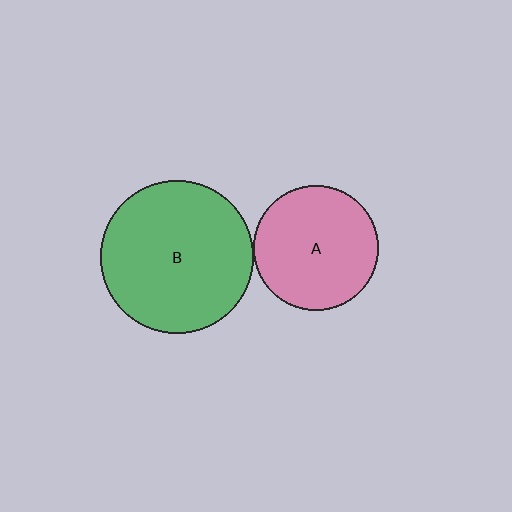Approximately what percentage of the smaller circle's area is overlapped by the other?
Approximately 5%.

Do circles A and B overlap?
Yes.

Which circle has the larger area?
Circle B (green).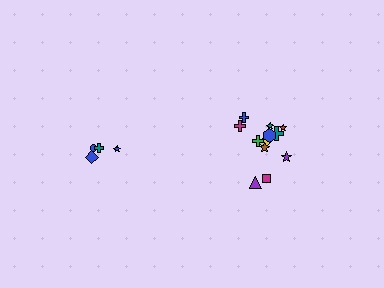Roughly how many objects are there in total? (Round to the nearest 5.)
Roughly 15 objects in total.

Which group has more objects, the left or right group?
The right group.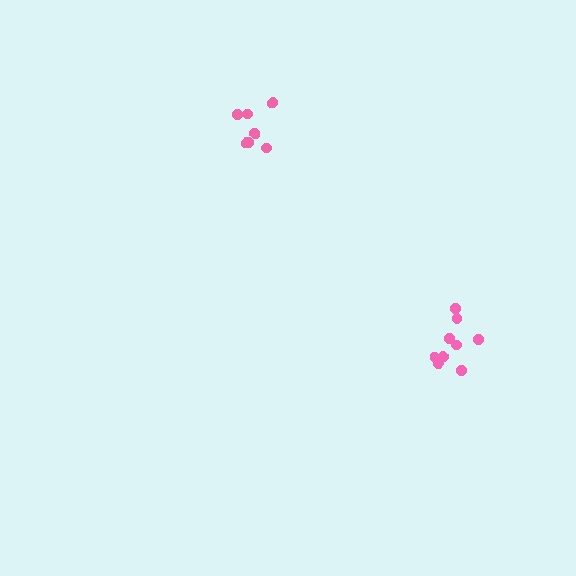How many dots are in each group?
Group 1: 7 dots, Group 2: 9 dots (16 total).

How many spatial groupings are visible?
There are 2 spatial groupings.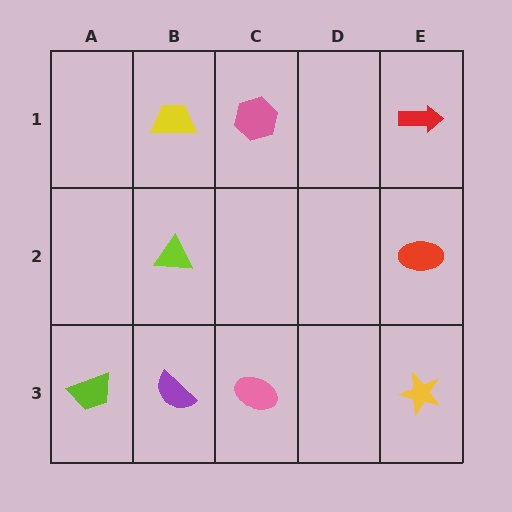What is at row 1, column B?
A yellow trapezoid.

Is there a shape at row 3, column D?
No, that cell is empty.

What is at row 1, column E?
A red arrow.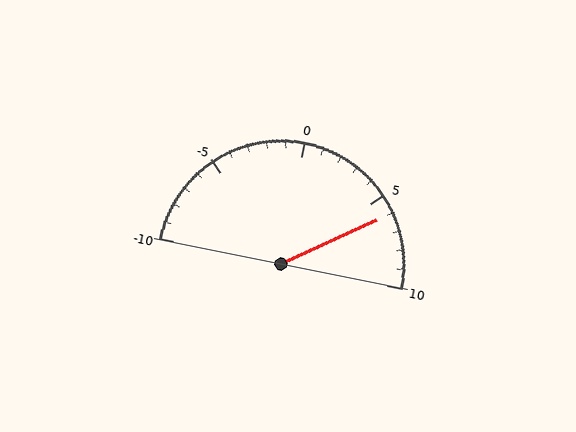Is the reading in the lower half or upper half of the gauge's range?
The reading is in the upper half of the range (-10 to 10).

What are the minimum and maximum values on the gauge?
The gauge ranges from -10 to 10.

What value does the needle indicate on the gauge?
The needle indicates approximately 6.